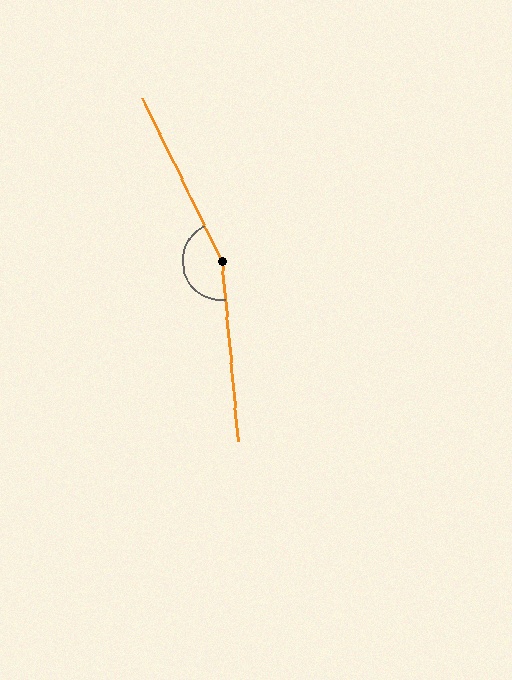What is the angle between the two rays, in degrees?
Approximately 159 degrees.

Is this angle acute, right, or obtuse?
It is obtuse.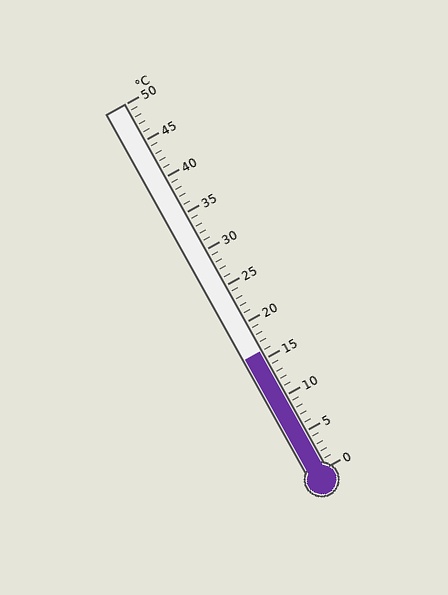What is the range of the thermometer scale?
The thermometer scale ranges from 0°C to 50°C.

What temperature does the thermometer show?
The thermometer shows approximately 16°C.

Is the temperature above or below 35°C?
The temperature is below 35°C.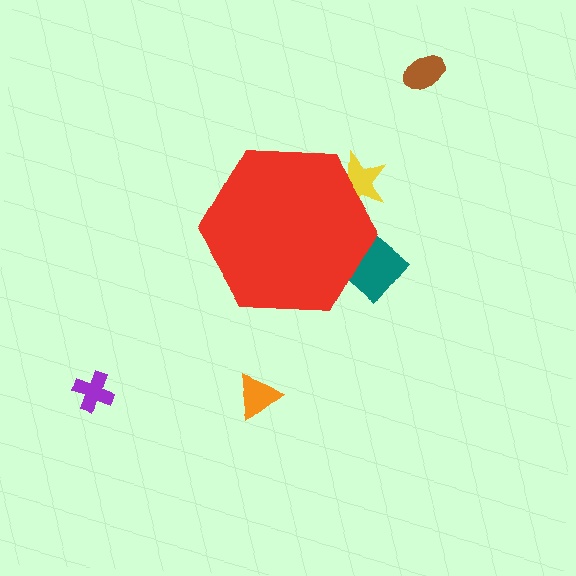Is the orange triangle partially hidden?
No, the orange triangle is fully visible.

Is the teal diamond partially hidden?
Yes, the teal diamond is partially hidden behind the red hexagon.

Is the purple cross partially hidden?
No, the purple cross is fully visible.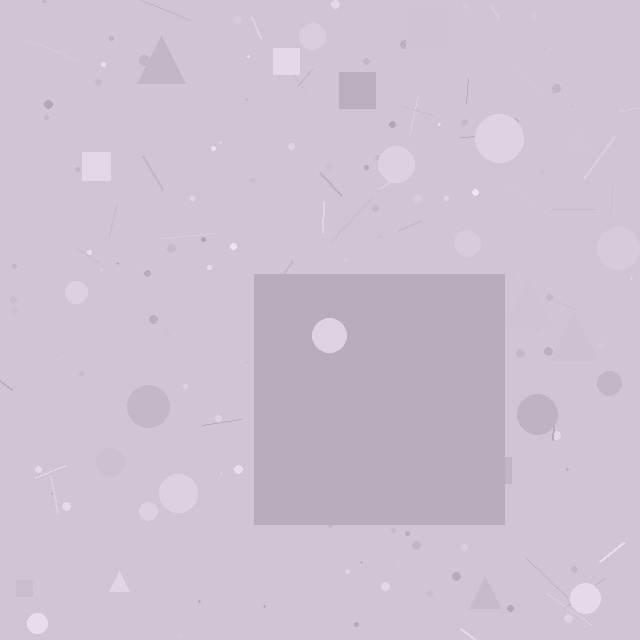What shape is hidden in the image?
A square is hidden in the image.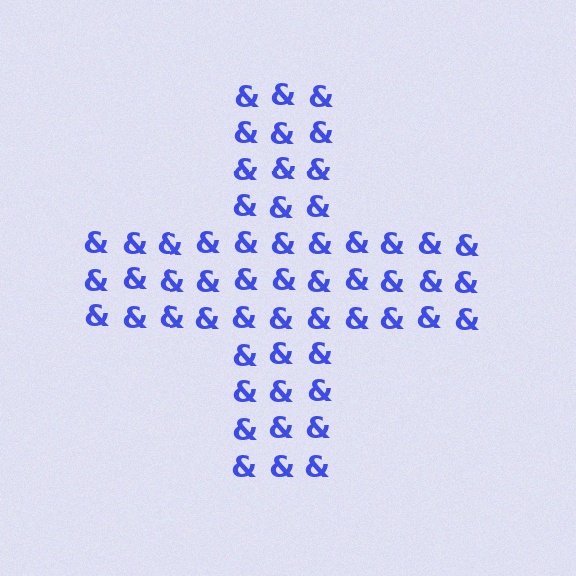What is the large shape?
The large shape is a cross.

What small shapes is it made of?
It is made of small ampersands.